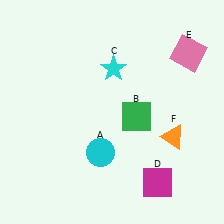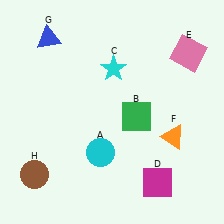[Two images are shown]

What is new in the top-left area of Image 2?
A blue triangle (G) was added in the top-left area of Image 2.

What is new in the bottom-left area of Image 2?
A brown circle (H) was added in the bottom-left area of Image 2.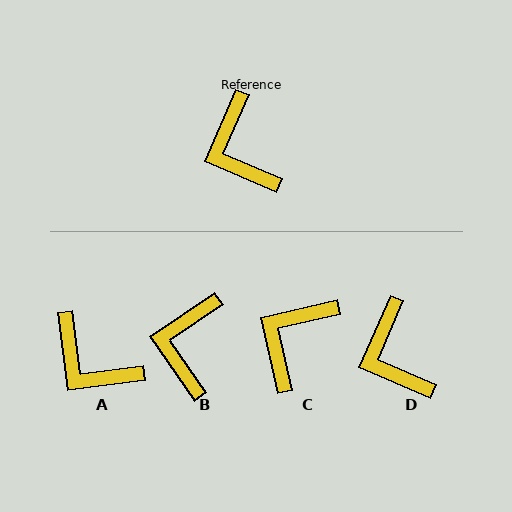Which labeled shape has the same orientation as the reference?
D.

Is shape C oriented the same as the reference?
No, it is off by about 54 degrees.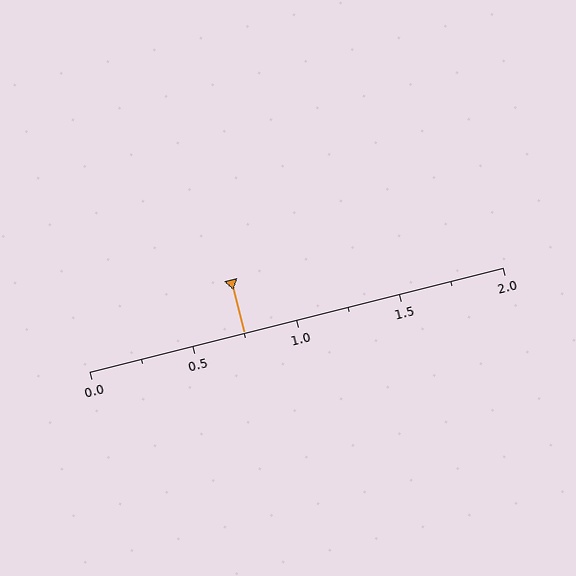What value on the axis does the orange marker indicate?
The marker indicates approximately 0.75.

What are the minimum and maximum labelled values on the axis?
The axis runs from 0.0 to 2.0.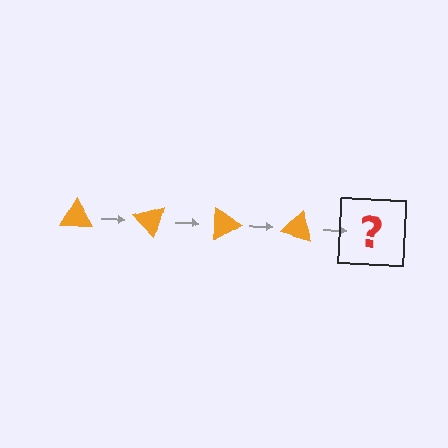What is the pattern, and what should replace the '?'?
The pattern is that the triangle rotates 45 degrees each step. The '?' should be an orange triangle rotated 180 degrees.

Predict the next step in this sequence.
The next step is an orange triangle rotated 180 degrees.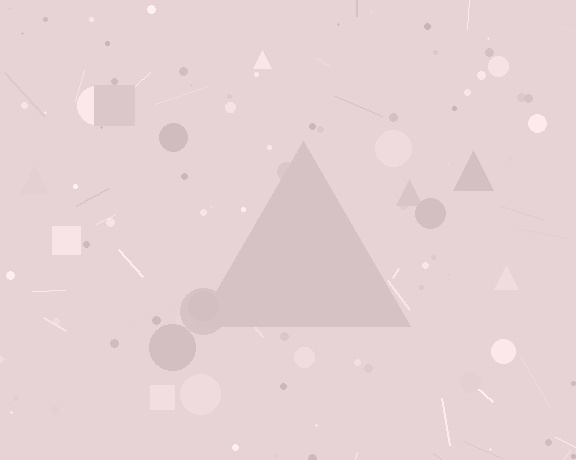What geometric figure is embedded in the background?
A triangle is embedded in the background.